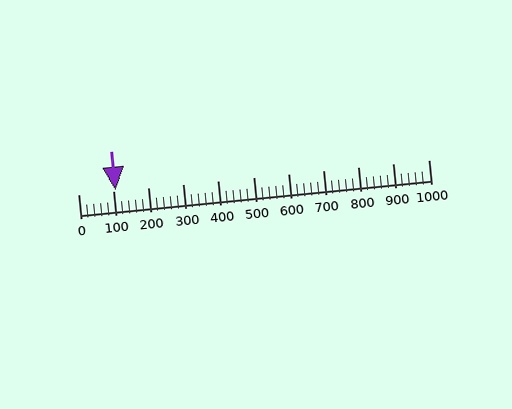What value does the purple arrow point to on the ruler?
The purple arrow points to approximately 107.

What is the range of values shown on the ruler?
The ruler shows values from 0 to 1000.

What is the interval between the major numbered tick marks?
The major tick marks are spaced 100 units apart.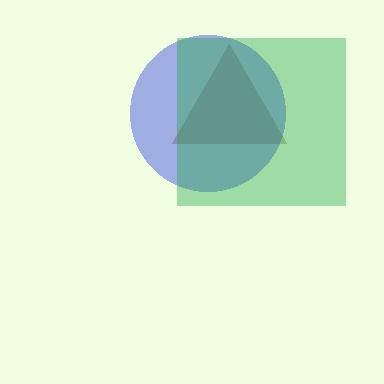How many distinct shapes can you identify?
There are 3 distinct shapes: a brown triangle, a blue circle, a green square.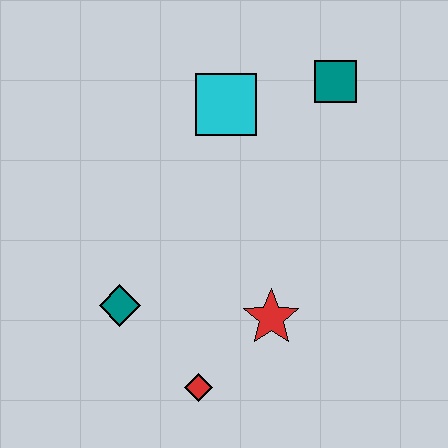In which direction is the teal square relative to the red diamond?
The teal square is above the red diamond.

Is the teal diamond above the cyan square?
No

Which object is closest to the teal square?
The cyan square is closest to the teal square.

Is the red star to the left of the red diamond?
No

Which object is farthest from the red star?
The teal square is farthest from the red star.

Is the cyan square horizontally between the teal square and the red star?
No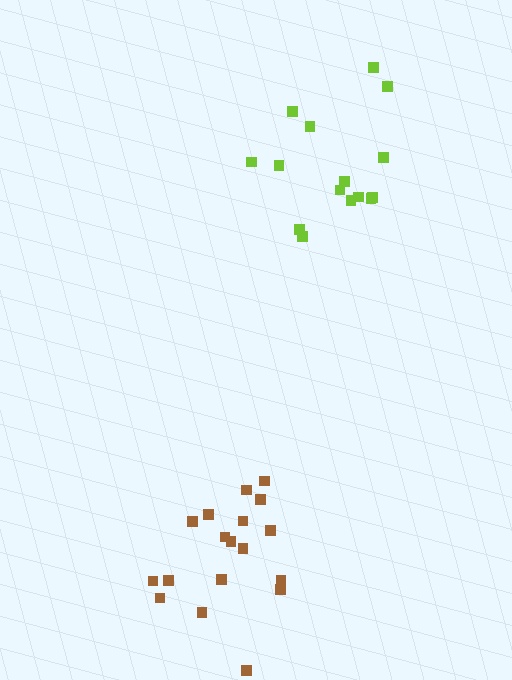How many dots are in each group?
Group 1: 15 dots, Group 2: 18 dots (33 total).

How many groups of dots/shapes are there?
There are 2 groups.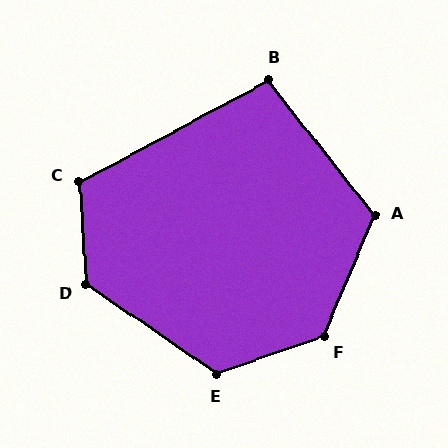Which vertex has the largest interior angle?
F, at approximately 132 degrees.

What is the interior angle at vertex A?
Approximately 119 degrees (obtuse).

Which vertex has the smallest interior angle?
B, at approximately 100 degrees.